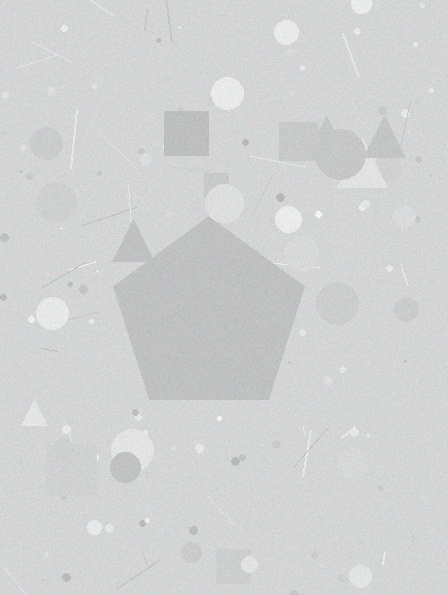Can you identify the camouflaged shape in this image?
The camouflaged shape is a pentagon.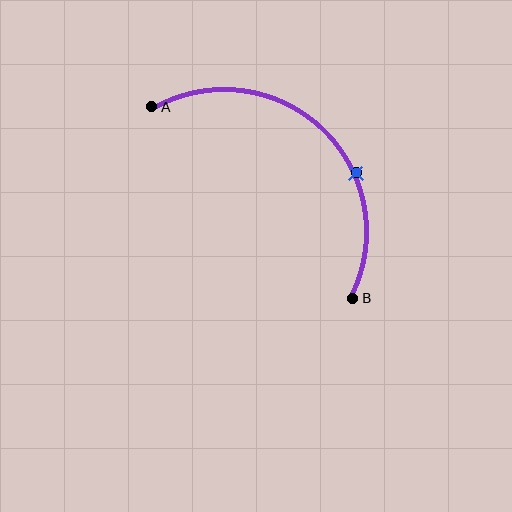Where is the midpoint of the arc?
The arc midpoint is the point on the curve farthest from the straight line joining A and B. It sits above and to the right of that line.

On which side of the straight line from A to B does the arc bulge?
The arc bulges above and to the right of the straight line connecting A and B.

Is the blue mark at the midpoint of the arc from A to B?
No. The blue mark lies on the arc but is closer to endpoint B. The arc midpoint would be at the point on the curve equidistant along the arc from both A and B.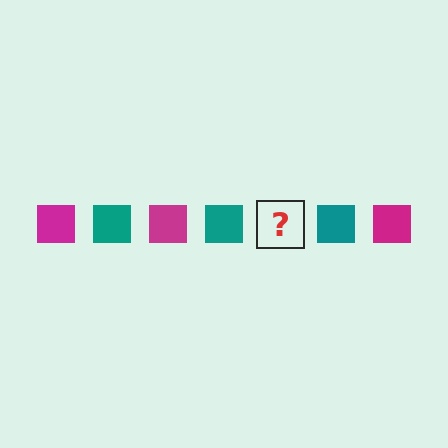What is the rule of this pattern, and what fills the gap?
The rule is that the pattern cycles through magenta, teal squares. The gap should be filled with a magenta square.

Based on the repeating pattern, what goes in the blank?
The blank should be a magenta square.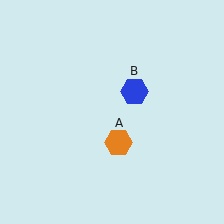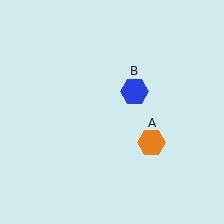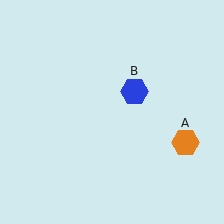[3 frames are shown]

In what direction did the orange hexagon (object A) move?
The orange hexagon (object A) moved right.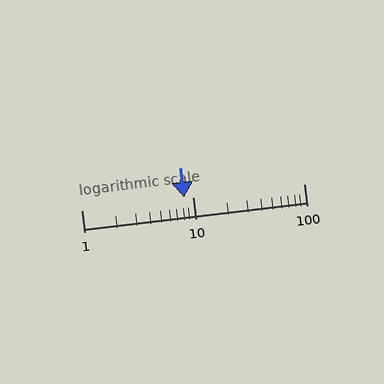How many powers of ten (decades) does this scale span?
The scale spans 2 decades, from 1 to 100.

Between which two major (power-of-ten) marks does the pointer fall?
The pointer is between 1 and 10.